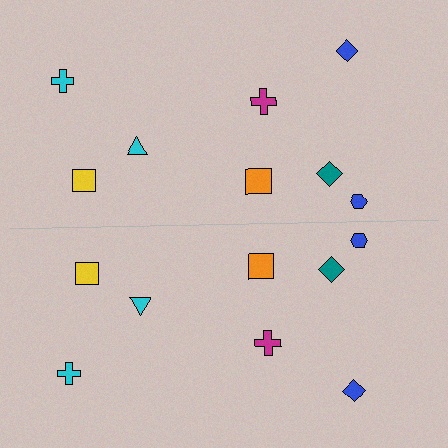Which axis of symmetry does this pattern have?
The pattern has a horizontal axis of symmetry running through the center of the image.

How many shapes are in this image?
There are 16 shapes in this image.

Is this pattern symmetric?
Yes, this pattern has bilateral (reflection) symmetry.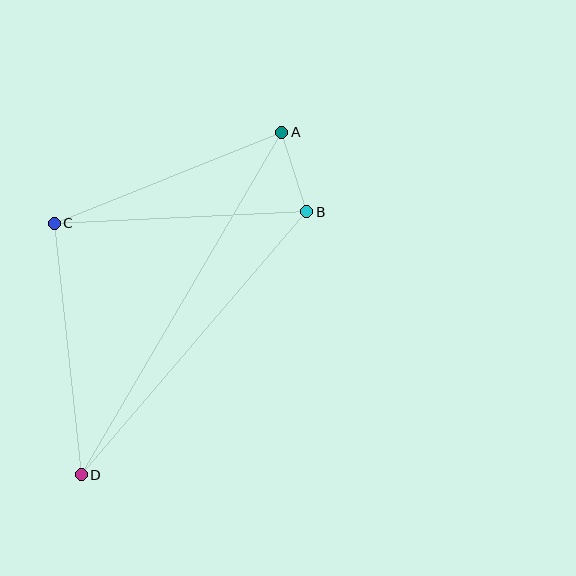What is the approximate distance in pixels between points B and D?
The distance between B and D is approximately 346 pixels.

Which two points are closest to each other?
Points A and B are closest to each other.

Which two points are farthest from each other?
Points A and D are farthest from each other.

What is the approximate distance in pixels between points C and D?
The distance between C and D is approximately 253 pixels.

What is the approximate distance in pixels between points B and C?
The distance between B and C is approximately 253 pixels.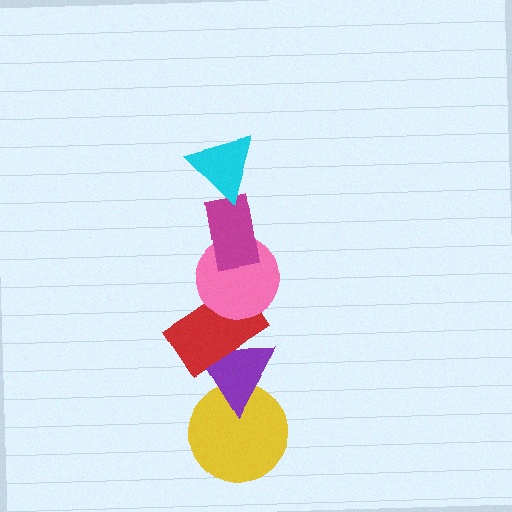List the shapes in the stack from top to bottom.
From top to bottom: the cyan triangle, the magenta rectangle, the pink circle, the red rectangle, the purple triangle, the yellow circle.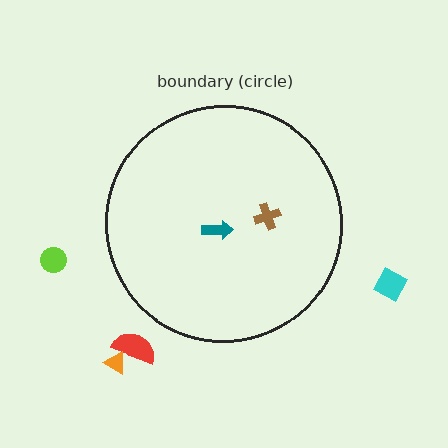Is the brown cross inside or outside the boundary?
Inside.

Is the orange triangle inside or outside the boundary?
Outside.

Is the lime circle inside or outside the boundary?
Outside.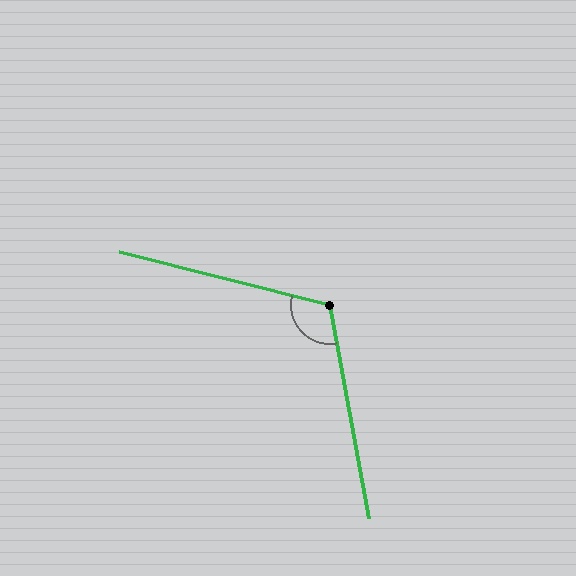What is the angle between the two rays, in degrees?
Approximately 114 degrees.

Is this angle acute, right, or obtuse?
It is obtuse.